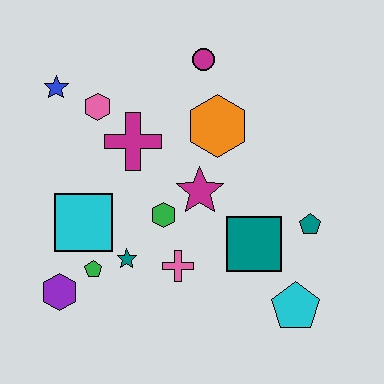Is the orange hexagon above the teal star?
Yes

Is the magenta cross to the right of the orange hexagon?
No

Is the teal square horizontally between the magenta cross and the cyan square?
No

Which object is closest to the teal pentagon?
The teal square is closest to the teal pentagon.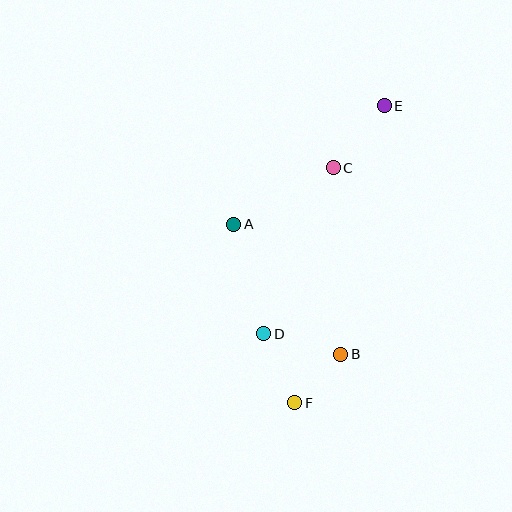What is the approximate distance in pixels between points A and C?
The distance between A and C is approximately 114 pixels.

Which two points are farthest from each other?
Points E and F are farthest from each other.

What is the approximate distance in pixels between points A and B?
The distance between A and B is approximately 168 pixels.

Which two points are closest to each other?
Points B and F are closest to each other.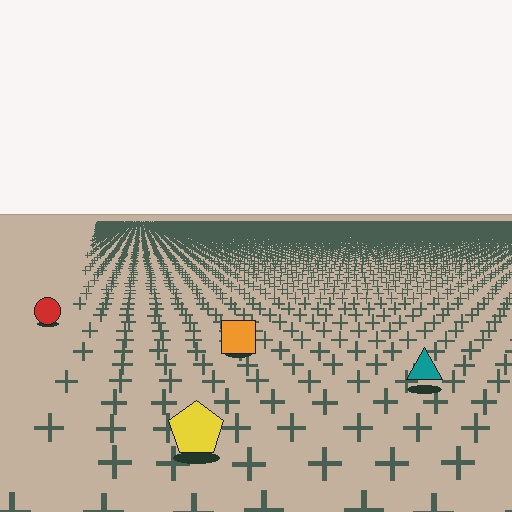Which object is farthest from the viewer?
The red circle is farthest from the viewer. It appears smaller and the ground texture around it is denser.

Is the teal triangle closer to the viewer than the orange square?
Yes. The teal triangle is closer — you can tell from the texture gradient: the ground texture is coarser near it.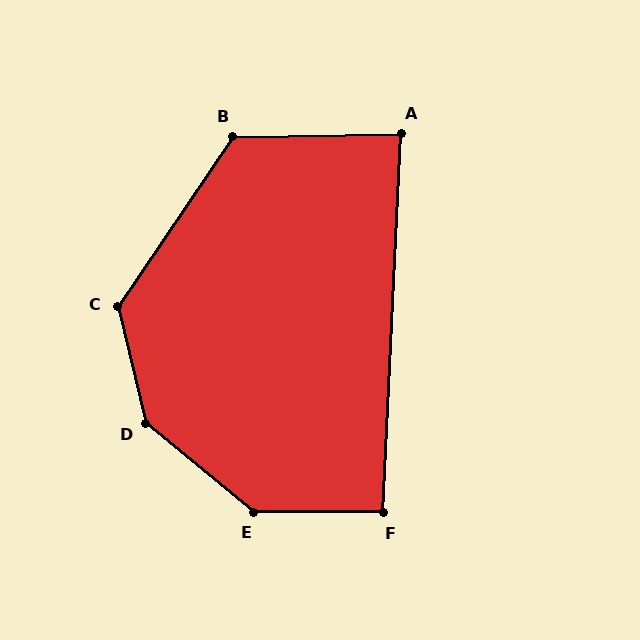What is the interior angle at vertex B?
Approximately 125 degrees (obtuse).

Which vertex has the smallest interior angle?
A, at approximately 86 degrees.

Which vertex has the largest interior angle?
D, at approximately 143 degrees.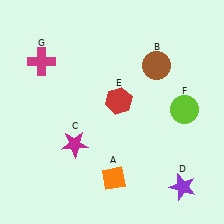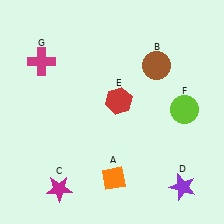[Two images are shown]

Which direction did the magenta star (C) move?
The magenta star (C) moved down.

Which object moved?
The magenta star (C) moved down.